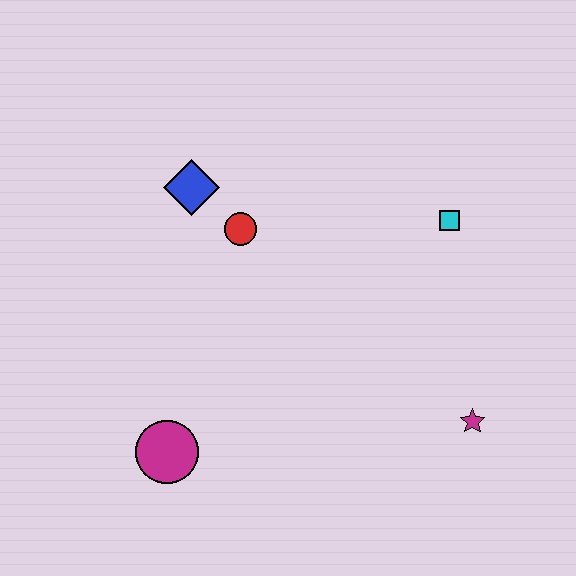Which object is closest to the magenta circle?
The red circle is closest to the magenta circle.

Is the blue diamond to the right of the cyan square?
No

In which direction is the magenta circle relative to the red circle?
The magenta circle is below the red circle.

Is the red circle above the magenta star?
Yes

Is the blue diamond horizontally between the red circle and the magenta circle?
Yes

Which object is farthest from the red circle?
The magenta star is farthest from the red circle.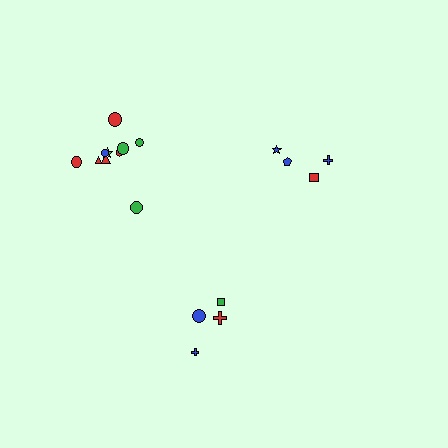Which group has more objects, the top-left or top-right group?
The top-left group.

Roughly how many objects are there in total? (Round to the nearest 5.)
Roughly 20 objects in total.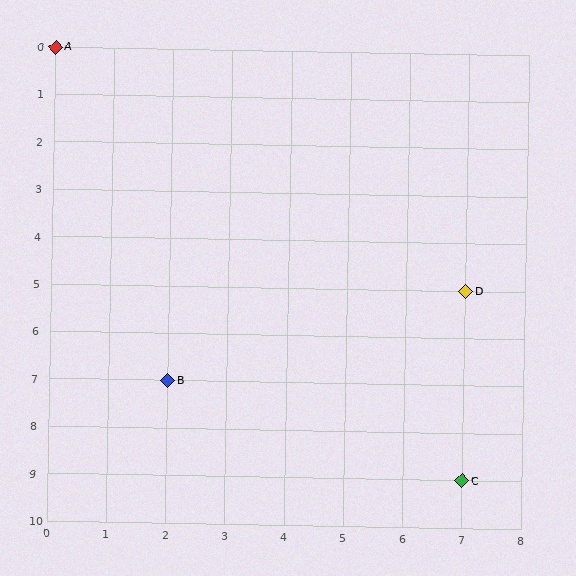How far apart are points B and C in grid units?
Points B and C are 5 columns and 2 rows apart (about 5.4 grid units diagonally).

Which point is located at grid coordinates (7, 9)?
Point C is at (7, 9).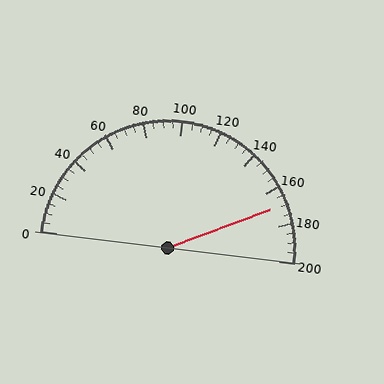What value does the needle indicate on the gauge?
The needle indicates approximately 170.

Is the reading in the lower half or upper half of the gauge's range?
The reading is in the upper half of the range (0 to 200).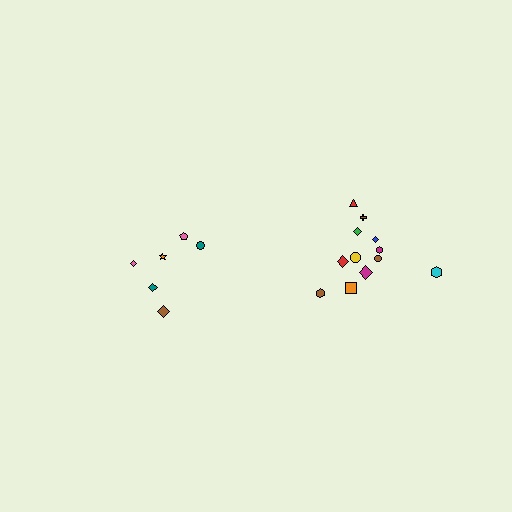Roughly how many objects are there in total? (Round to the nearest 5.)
Roughly 20 objects in total.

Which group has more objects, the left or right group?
The right group.